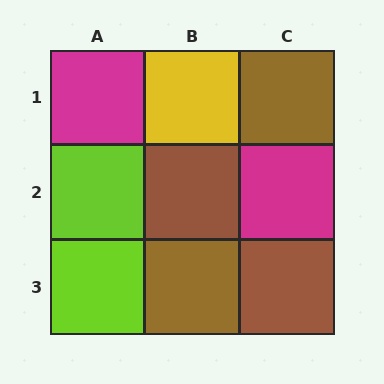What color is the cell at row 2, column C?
Magenta.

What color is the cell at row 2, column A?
Lime.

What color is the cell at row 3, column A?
Lime.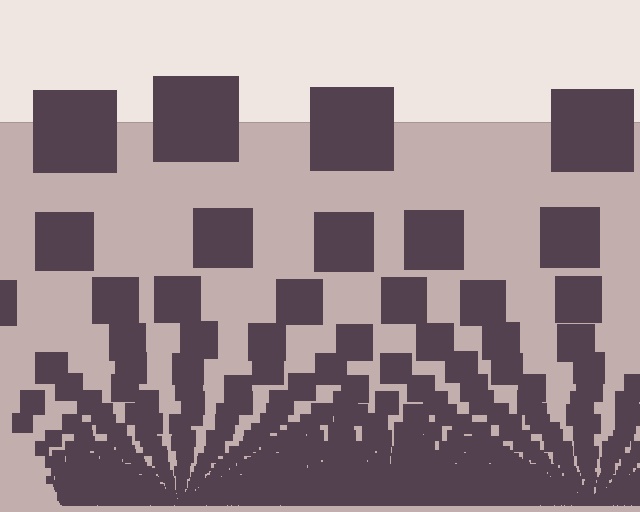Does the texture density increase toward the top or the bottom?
Density increases toward the bottom.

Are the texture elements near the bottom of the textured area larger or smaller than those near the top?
Smaller. The gradient is inverted — elements near the bottom are smaller and denser.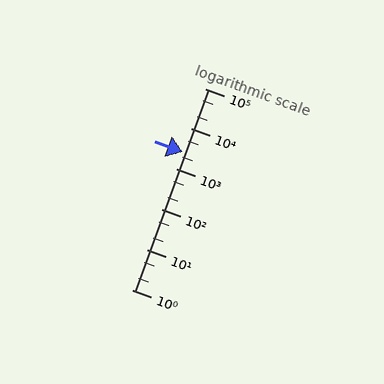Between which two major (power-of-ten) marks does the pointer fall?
The pointer is between 1000 and 10000.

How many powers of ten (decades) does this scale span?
The scale spans 5 decades, from 1 to 100000.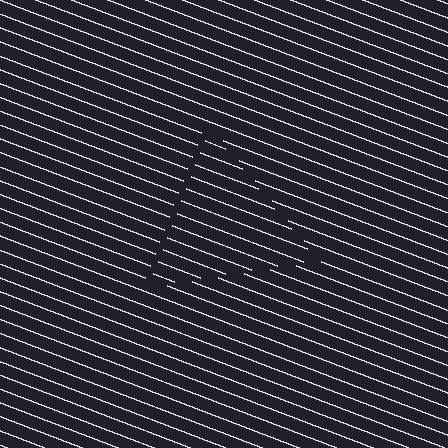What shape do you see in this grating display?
An illusory triangle. The interior of the shape contains the same grating, shifted by half a period — the contour is defined by the phase discontinuity where line-ends from the inner and outer gratings abut.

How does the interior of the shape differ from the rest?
The interior of the shape contains the same grating, shifted by half a period — the contour is defined by the phase discontinuity where line-ends from the inner and outer gratings abut.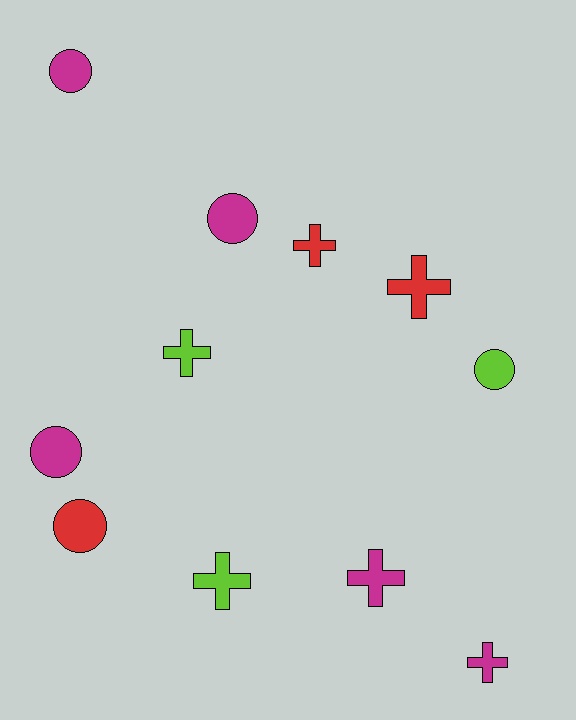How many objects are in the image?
There are 11 objects.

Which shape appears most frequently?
Cross, with 6 objects.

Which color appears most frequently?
Magenta, with 5 objects.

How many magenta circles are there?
There are 3 magenta circles.